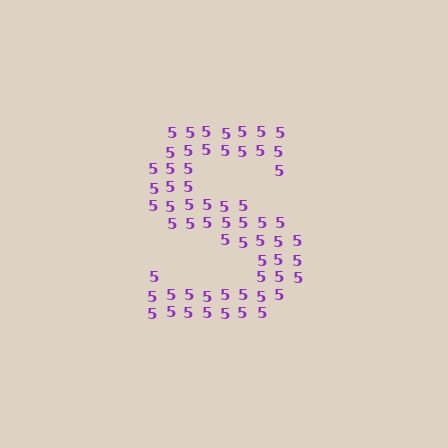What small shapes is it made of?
It is made of small digit 5's.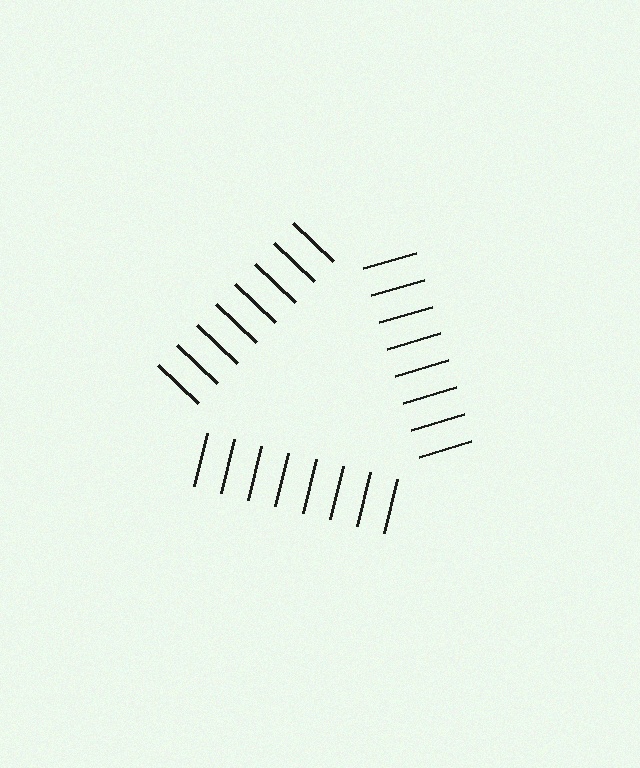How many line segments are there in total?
24 — 8 along each of the 3 edges.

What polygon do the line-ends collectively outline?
An illusory triangle — the line segments terminate on its edges but no continuous stroke is drawn.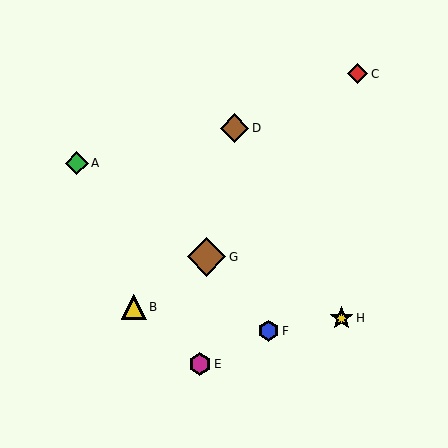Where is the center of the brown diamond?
The center of the brown diamond is at (234, 128).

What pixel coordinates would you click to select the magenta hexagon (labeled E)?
Click at (200, 364) to select the magenta hexagon E.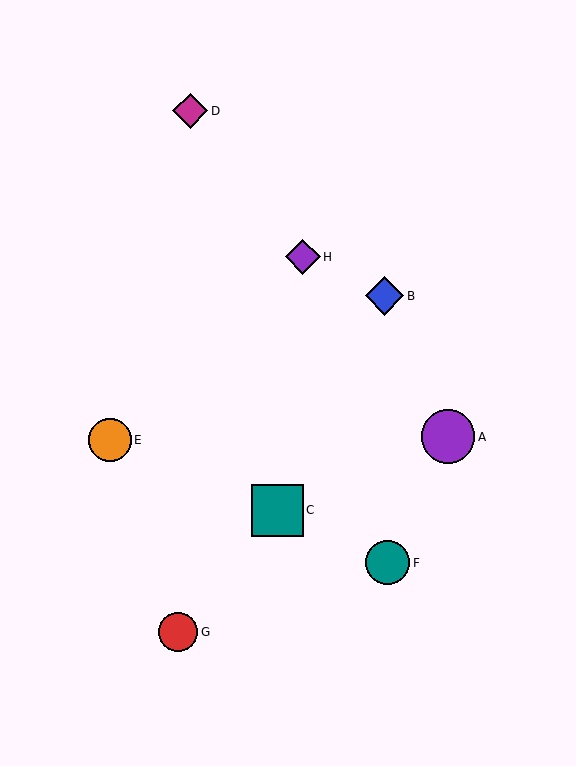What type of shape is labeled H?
Shape H is a purple diamond.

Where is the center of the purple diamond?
The center of the purple diamond is at (303, 257).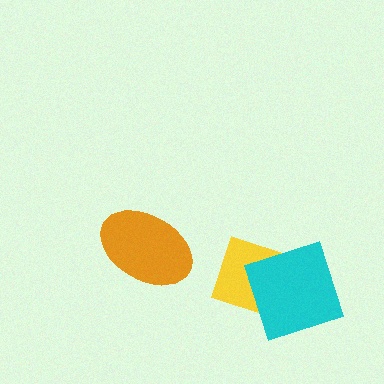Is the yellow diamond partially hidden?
Yes, it is partially covered by another shape.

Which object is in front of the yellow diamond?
The cyan square is in front of the yellow diamond.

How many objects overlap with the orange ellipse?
0 objects overlap with the orange ellipse.